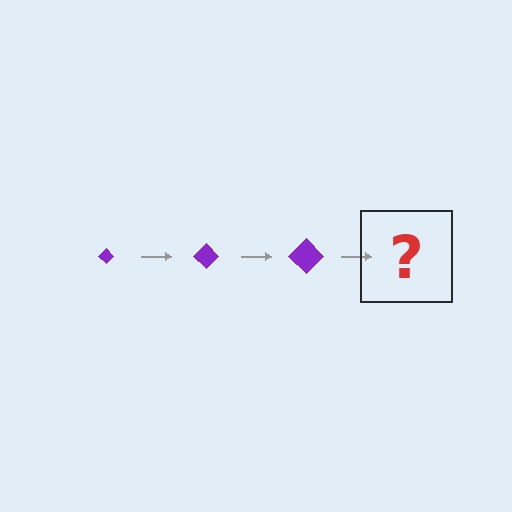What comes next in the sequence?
The next element should be a purple diamond, larger than the previous one.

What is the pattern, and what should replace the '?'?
The pattern is that the diamond gets progressively larger each step. The '?' should be a purple diamond, larger than the previous one.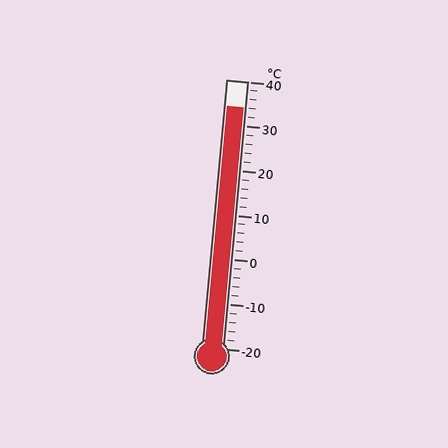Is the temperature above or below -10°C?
The temperature is above -10°C.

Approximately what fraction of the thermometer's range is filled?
The thermometer is filled to approximately 90% of its range.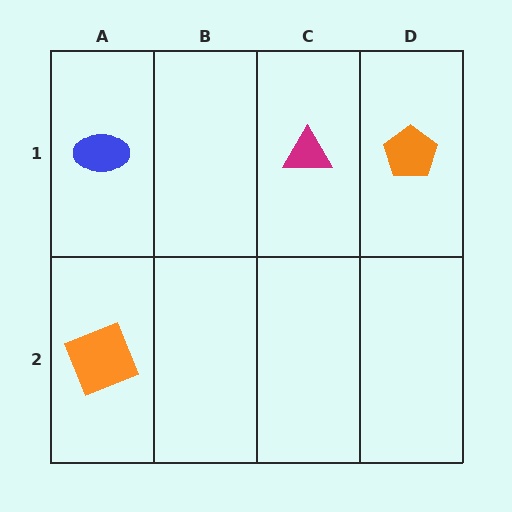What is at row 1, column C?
A magenta triangle.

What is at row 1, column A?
A blue ellipse.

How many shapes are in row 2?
1 shape.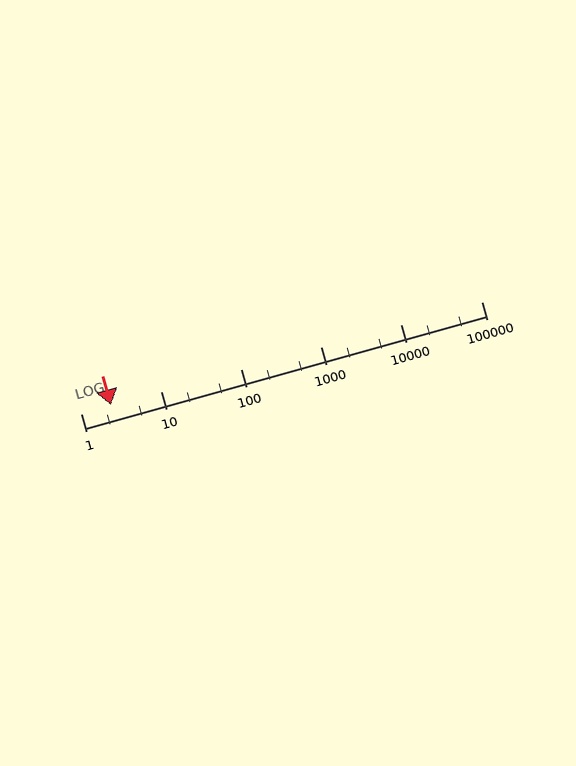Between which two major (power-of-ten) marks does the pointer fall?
The pointer is between 1 and 10.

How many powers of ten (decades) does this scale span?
The scale spans 5 decades, from 1 to 100000.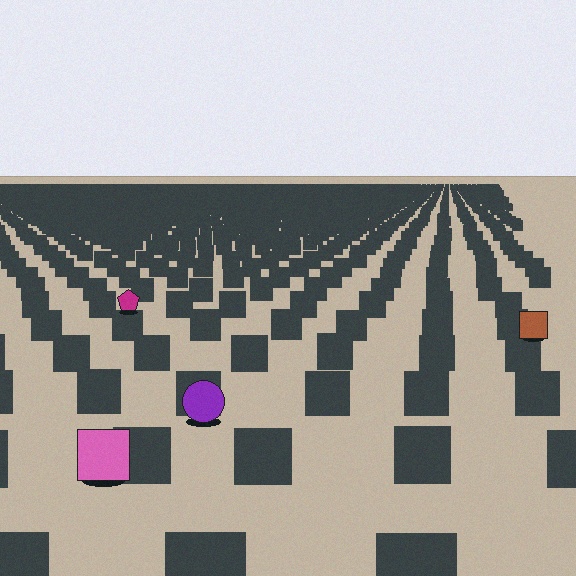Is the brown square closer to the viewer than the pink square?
No. The pink square is closer — you can tell from the texture gradient: the ground texture is coarser near it.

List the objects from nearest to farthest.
From nearest to farthest: the pink square, the purple circle, the brown square, the magenta pentagon.